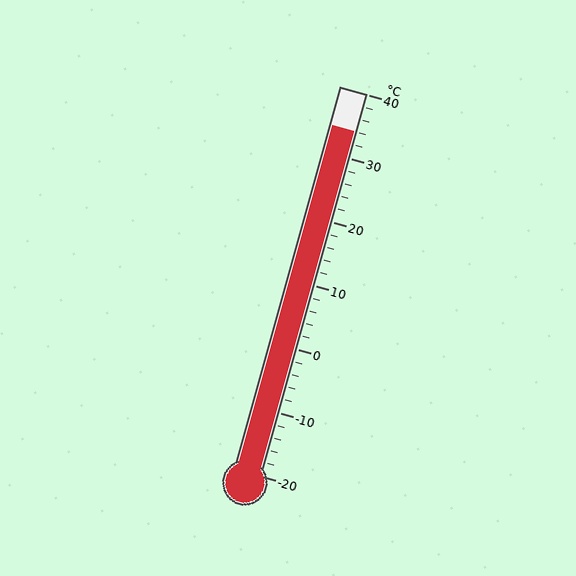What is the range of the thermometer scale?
The thermometer scale ranges from -20°C to 40°C.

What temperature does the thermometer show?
The thermometer shows approximately 34°C.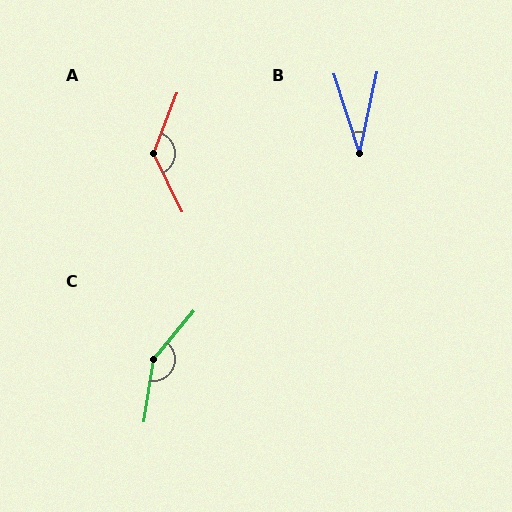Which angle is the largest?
C, at approximately 149 degrees.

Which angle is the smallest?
B, at approximately 30 degrees.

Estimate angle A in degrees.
Approximately 132 degrees.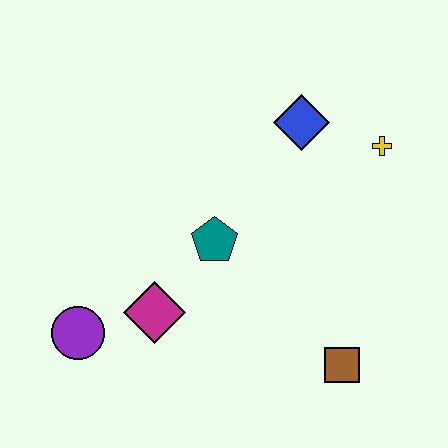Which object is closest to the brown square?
The teal pentagon is closest to the brown square.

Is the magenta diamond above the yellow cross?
No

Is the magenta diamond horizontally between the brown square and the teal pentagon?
No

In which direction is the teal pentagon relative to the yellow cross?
The teal pentagon is to the left of the yellow cross.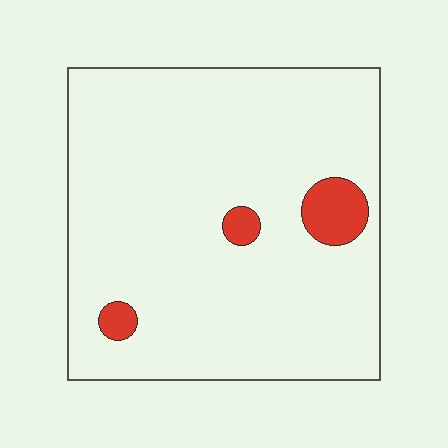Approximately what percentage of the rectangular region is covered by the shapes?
Approximately 5%.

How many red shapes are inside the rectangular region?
3.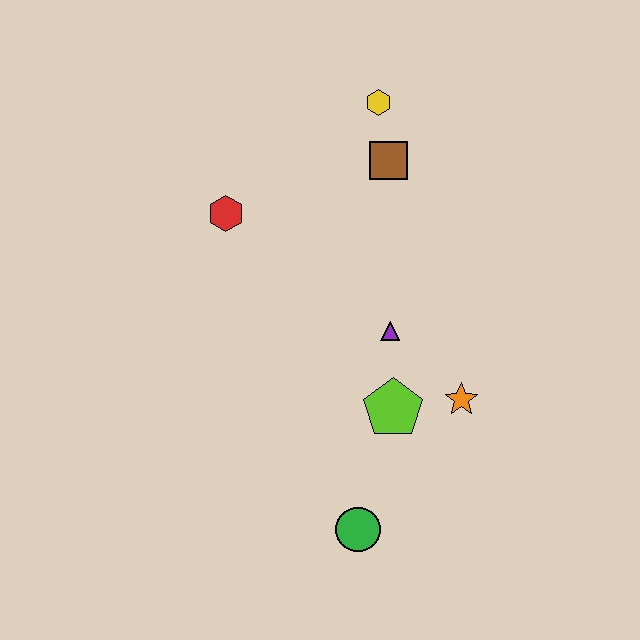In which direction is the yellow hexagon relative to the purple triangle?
The yellow hexagon is above the purple triangle.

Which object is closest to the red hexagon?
The brown square is closest to the red hexagon.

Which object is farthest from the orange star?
The yellow hexagon is farthest from the orange star.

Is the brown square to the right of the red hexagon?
Yes